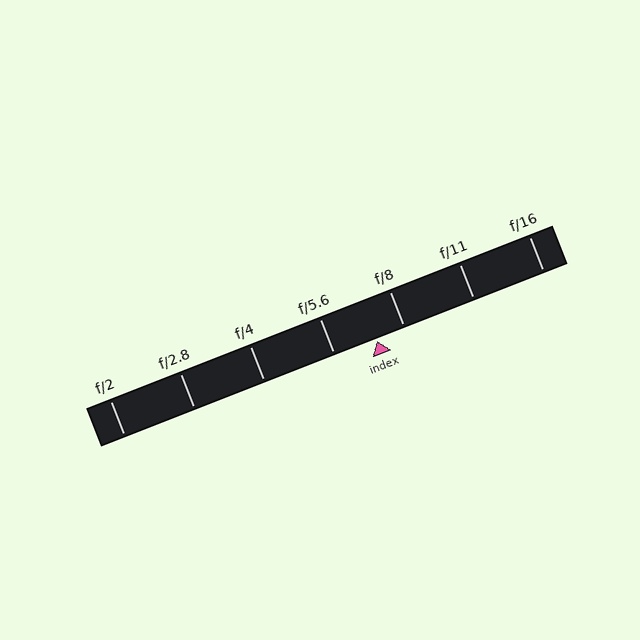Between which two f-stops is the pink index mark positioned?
The index mark is between f/5.6 and f/8.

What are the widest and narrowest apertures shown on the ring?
The widest aperture shown is f/2 and the narrowest is f/16.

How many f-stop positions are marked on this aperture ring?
There are 7 f-stop positions marked.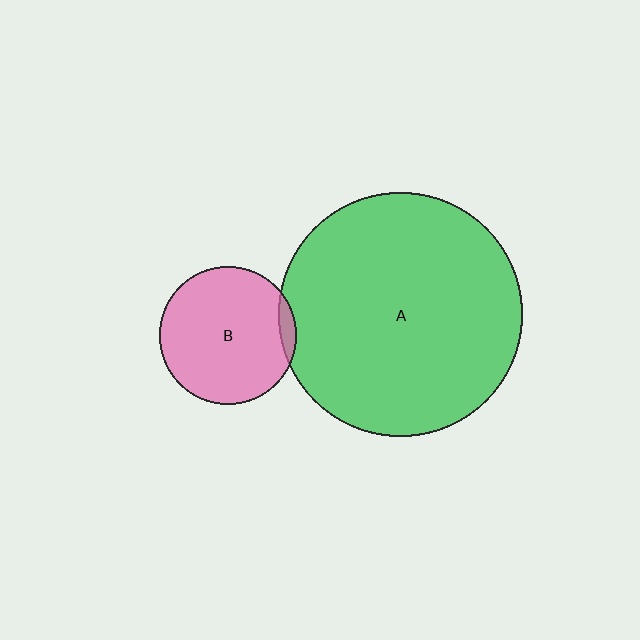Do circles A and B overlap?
Yes.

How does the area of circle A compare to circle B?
Approximately 3.2 times.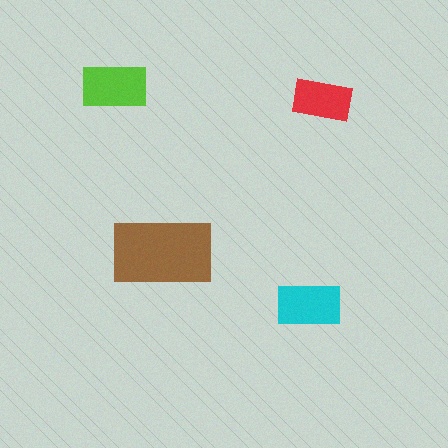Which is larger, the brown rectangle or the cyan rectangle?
The brown one.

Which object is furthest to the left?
The lime rectangle is leftmost.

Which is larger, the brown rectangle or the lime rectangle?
The brown one.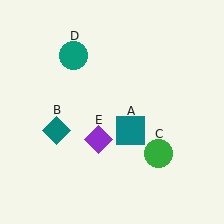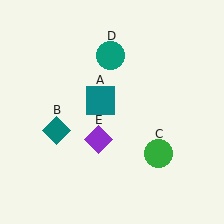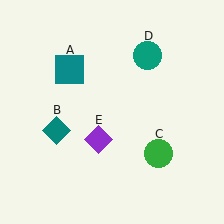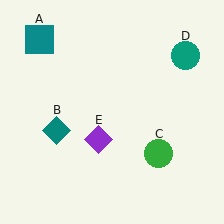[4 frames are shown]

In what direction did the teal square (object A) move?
The teal square (object A) moved up and to the left.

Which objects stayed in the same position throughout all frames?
Teal diamond (object B) and green circle (object C) and purple diamond (object E) remained stationary.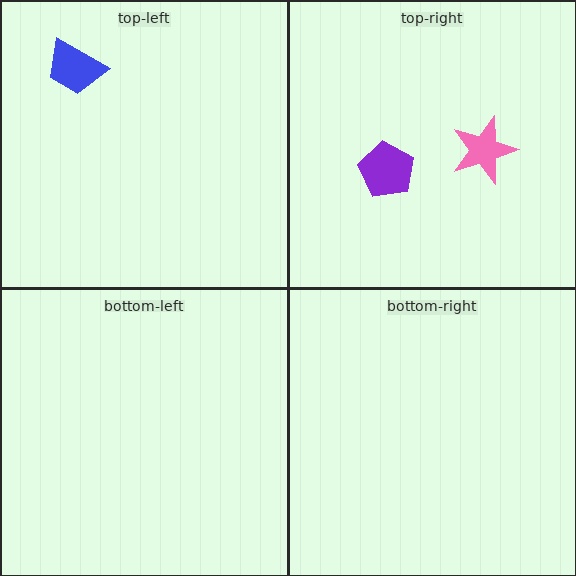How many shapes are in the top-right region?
2.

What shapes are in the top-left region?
The blue trapezoid.